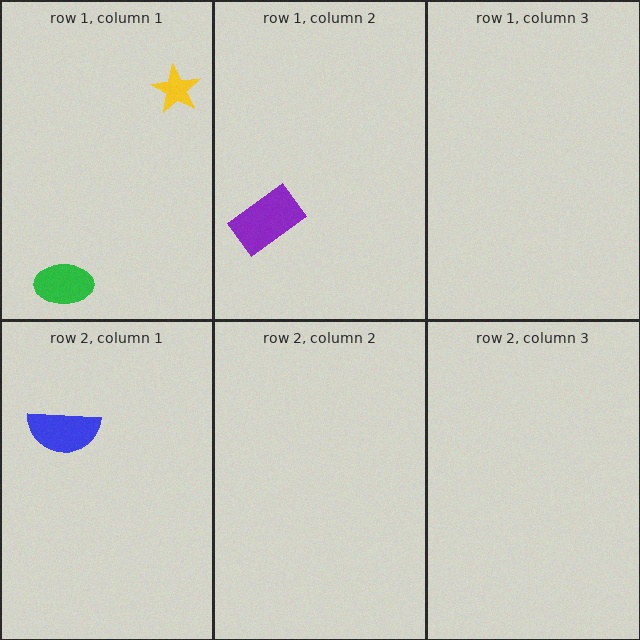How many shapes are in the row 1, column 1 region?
2.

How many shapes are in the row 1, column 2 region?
1.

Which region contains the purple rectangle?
The row 1, column 2 region.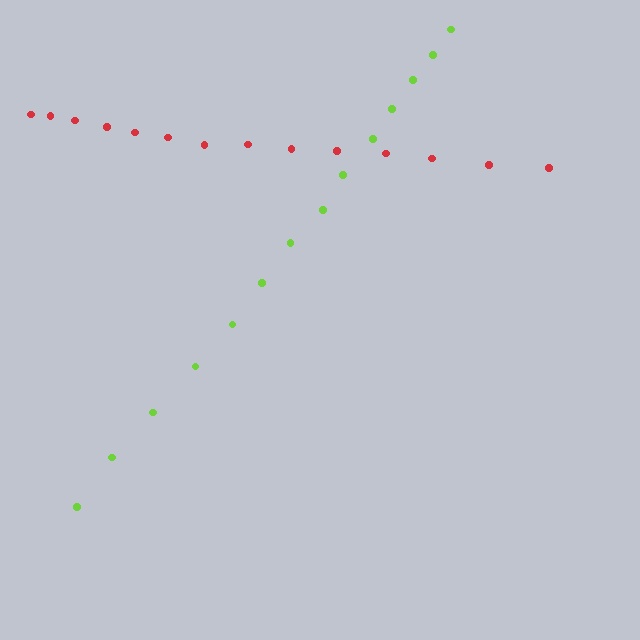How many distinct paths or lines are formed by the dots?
There are 2 distinct paths.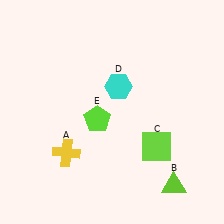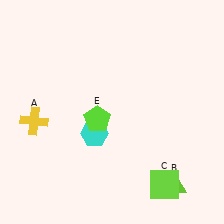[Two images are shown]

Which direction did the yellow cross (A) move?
The yellow cross (A) moved left.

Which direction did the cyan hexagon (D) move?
The cyan hexagon (D) moved down.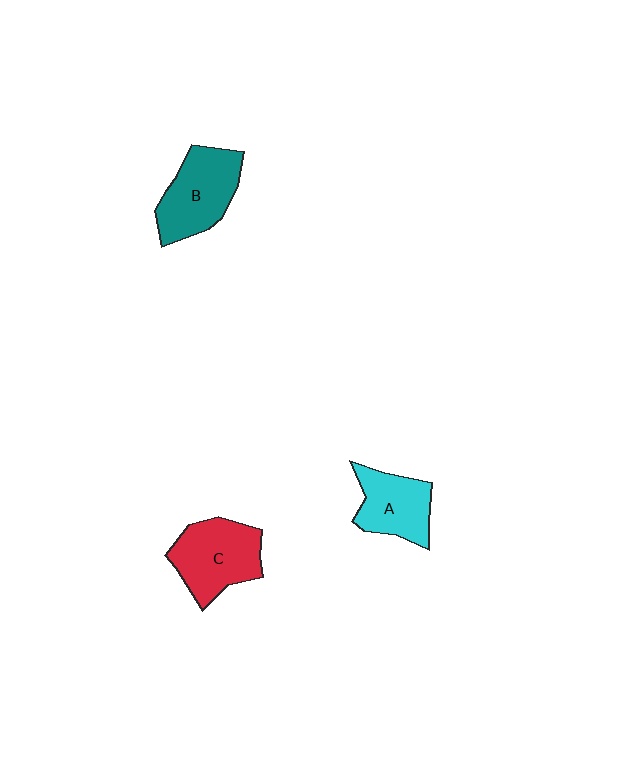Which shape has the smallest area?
Shape A (cyan).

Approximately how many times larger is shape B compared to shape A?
Approximately 1.3 times.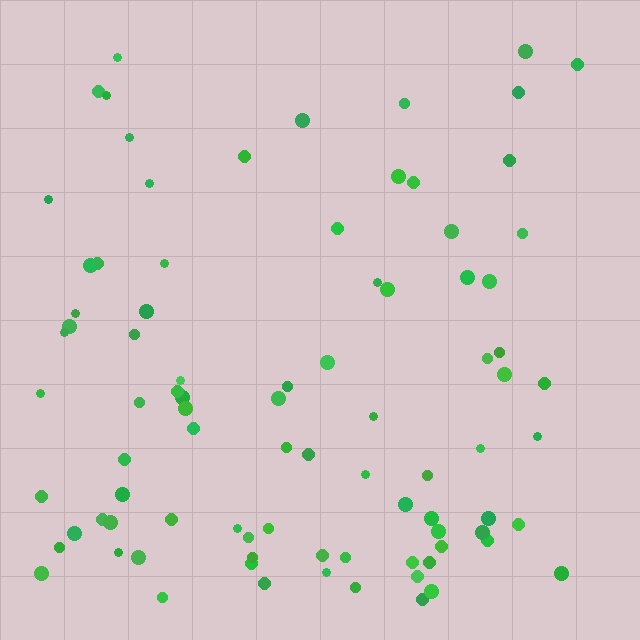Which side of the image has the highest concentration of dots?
The bottom.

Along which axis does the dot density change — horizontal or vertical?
Vertical.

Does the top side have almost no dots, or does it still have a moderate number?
Still a moderate number, just noticeably fewer than the bottom.